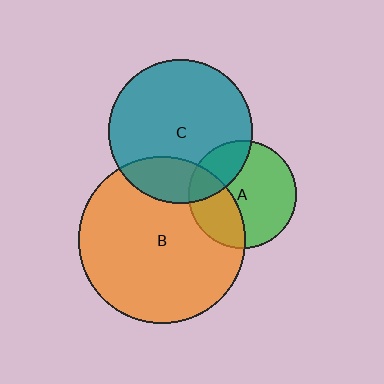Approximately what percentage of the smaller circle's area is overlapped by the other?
Approximately 25%.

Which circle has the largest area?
Circle B (orange).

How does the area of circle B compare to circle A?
Approximately 2.4 times.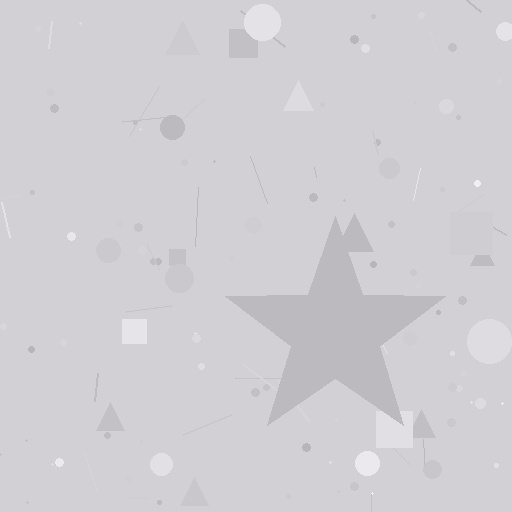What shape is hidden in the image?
A star is hidden in the image.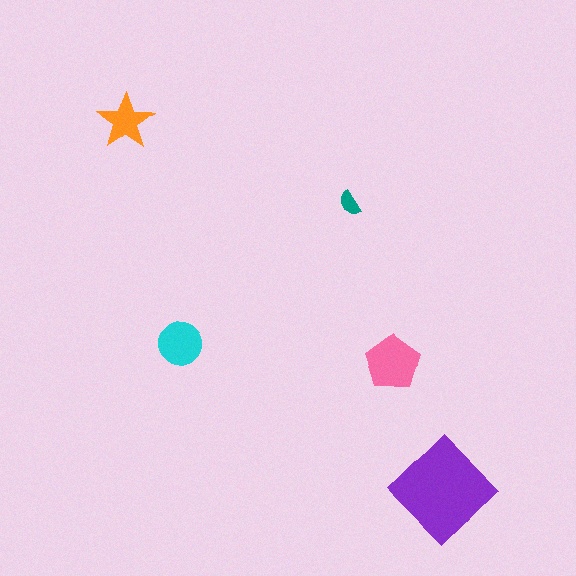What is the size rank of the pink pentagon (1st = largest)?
2nd.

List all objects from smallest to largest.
The teal semicircle, the orange star, the cyan circle, the pink pentagon, the purple diamond.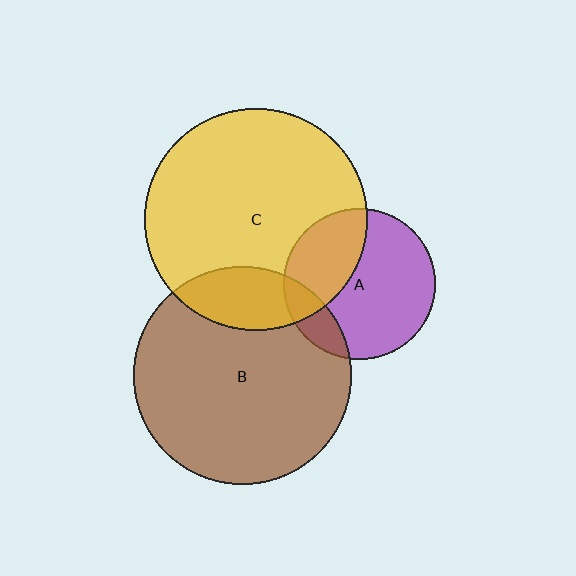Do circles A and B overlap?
Yes.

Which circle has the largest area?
Circle C (yellow).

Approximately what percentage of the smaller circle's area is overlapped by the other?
Approximately 15%.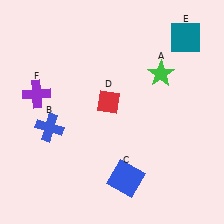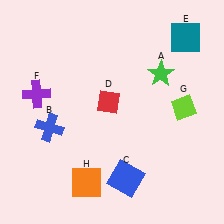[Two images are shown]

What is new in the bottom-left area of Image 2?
An orange square (H) was added in the bottom-left area of Image 2.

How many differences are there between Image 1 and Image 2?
There are 2 differences between the two images.